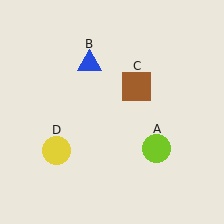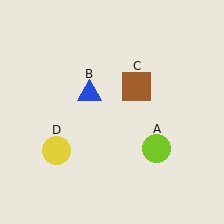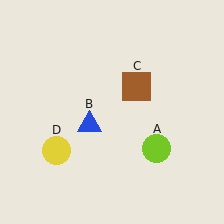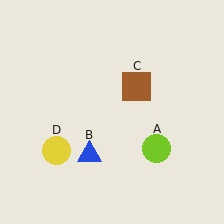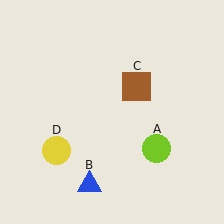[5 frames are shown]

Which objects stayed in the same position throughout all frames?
Lime circle (object A) and brown square (object C) and yellow circle (object D) remained stationary.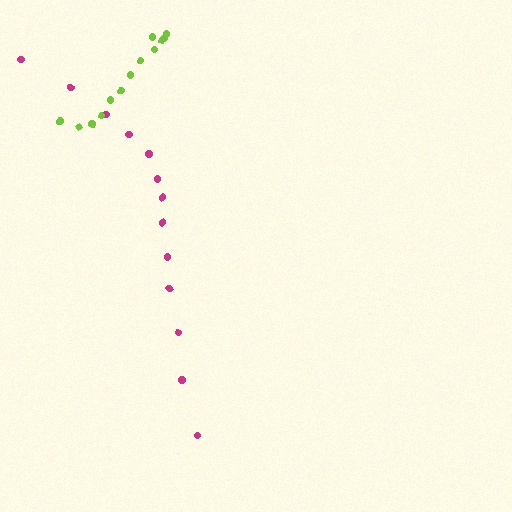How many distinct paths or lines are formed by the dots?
There are 2 distinct paths.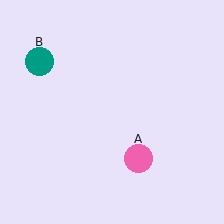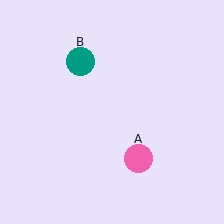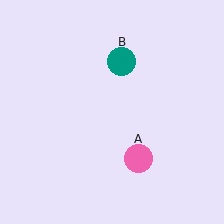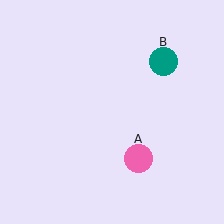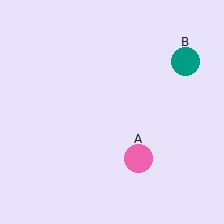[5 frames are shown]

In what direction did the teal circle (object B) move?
The teal circle (object B) moved right.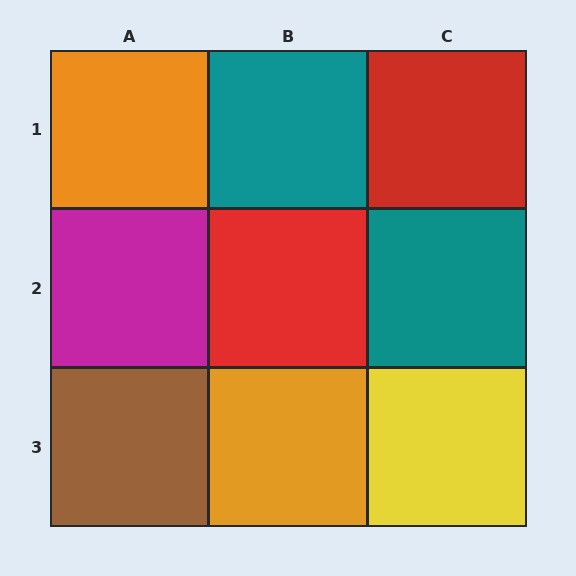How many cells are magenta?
1 cell is magenta.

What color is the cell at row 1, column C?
Red.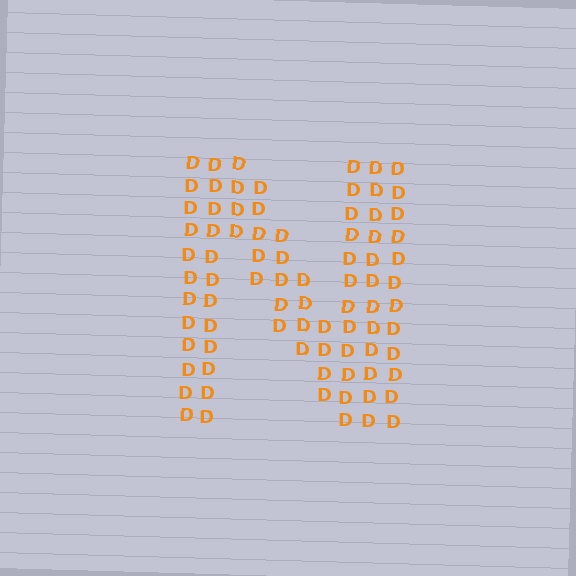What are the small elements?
The small elements are letter D's.